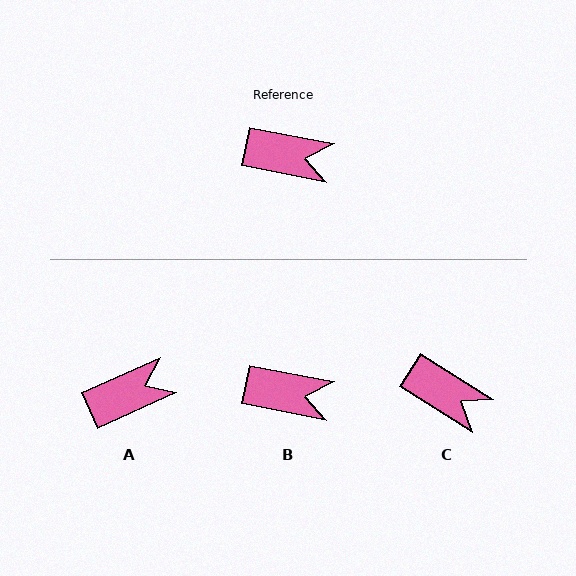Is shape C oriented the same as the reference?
No, it is off by about 21 degrees.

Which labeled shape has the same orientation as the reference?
B.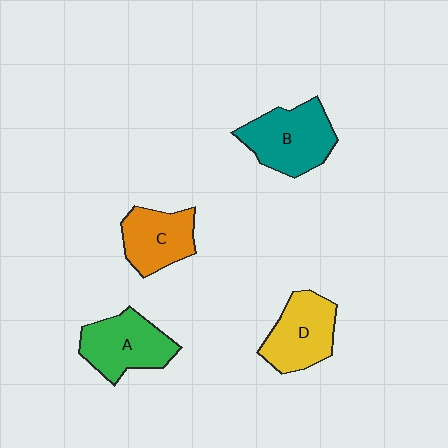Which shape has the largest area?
Shape B (teal).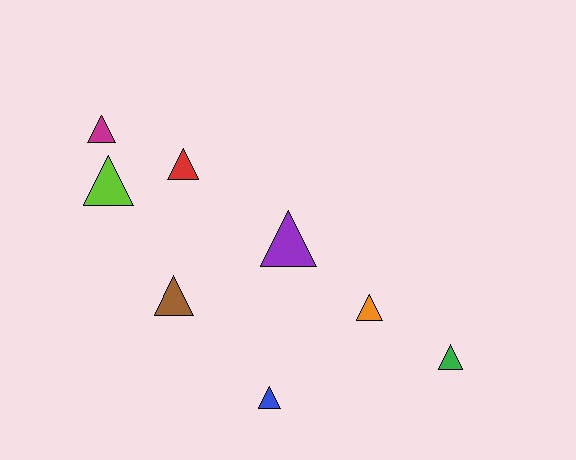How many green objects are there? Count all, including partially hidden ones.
There is 1 green object.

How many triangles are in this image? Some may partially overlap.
There are 8 triangles.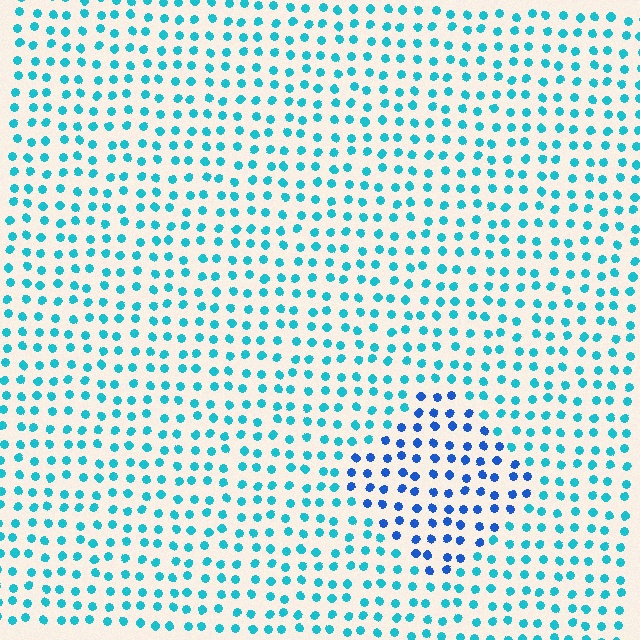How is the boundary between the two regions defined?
The boundary is defined purely by a slight shift in hue (about 35 degrees). Spacing, size, and orientation are identical on both sides.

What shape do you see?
I see a diamond.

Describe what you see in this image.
The image is filled with small cyan elements in a uniform arrangement. A diamond-shaped region is visible where the elements are tinted to a slightly different hue, forming a subtle color boundary.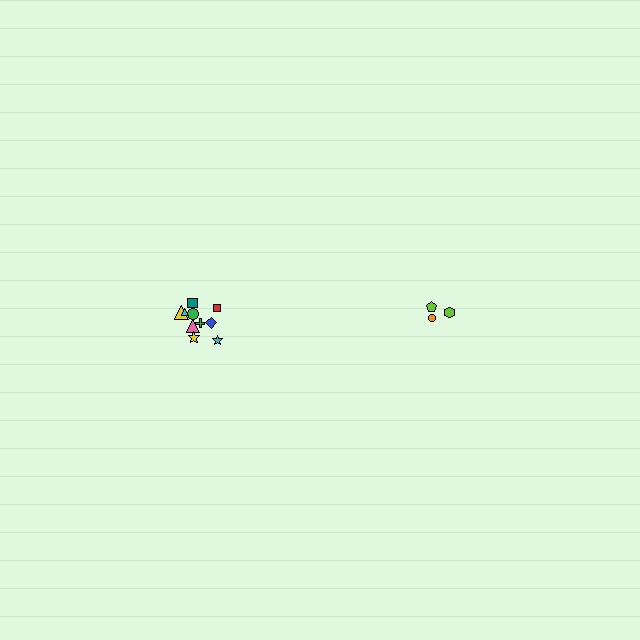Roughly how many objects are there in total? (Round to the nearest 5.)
Roughly 15 objects in total.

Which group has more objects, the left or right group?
The left group.